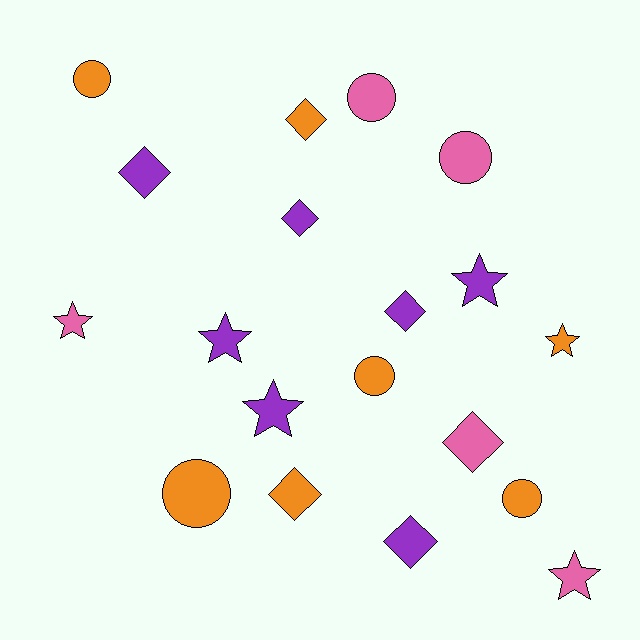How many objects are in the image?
There are 19 objects.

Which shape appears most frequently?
Diamond, with 7 objects.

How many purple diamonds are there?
There are 4 purple diamonds.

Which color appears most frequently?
Orange, with 7 objects.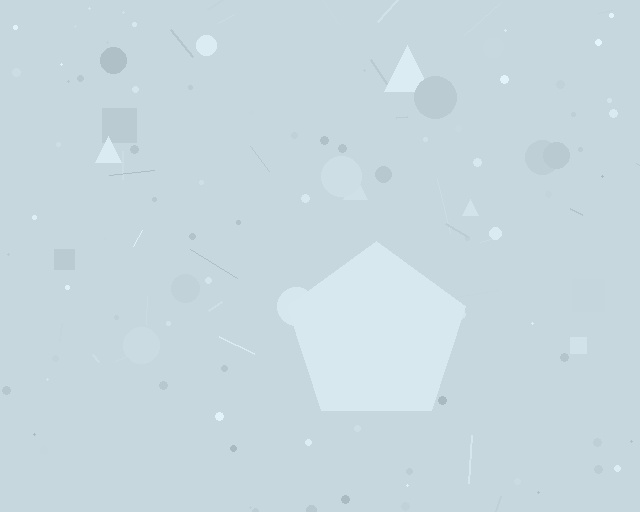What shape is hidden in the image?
A pentagon is hidden in the image.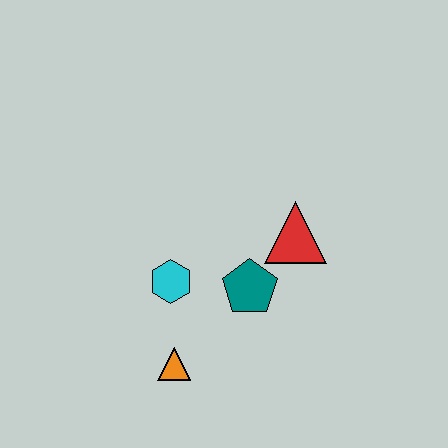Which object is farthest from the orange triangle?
The red triangle is farthest from the orange triangle.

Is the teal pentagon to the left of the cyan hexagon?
No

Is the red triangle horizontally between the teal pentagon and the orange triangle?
No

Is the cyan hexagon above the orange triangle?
Yes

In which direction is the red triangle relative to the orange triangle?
The red triangle is above the orange triangle.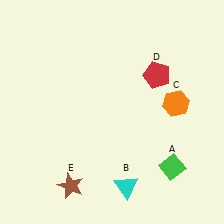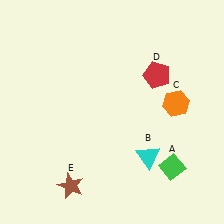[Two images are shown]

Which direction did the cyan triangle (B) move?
The cyan triangle (B) moved up.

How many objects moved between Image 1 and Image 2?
1 object moved between the two images.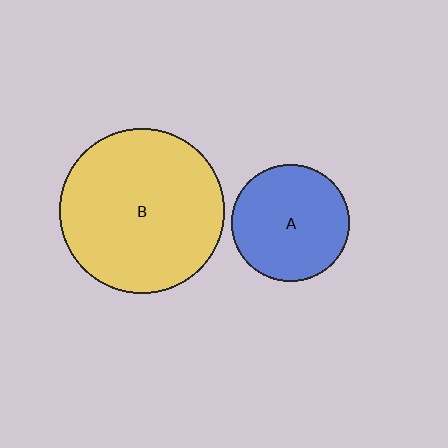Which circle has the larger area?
Circle B (yellow).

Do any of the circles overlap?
No, none of the circles overlap.